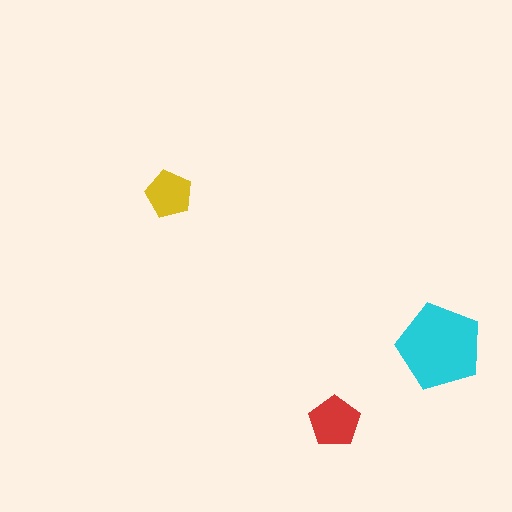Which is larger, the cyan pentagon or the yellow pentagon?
The cyan one.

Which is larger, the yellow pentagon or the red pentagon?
The red one.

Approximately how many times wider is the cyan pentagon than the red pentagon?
About 1.5 times wider.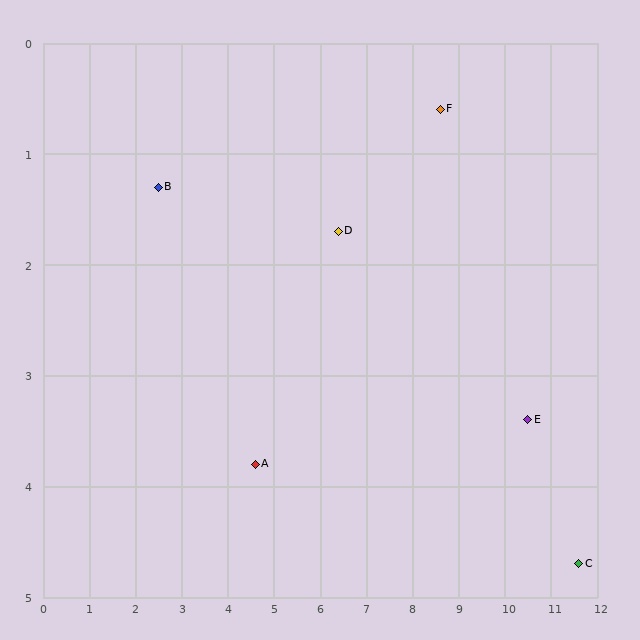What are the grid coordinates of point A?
Point A is at approximately (4.6, 3.8).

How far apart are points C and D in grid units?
Points C and D are about 6.0 grid units apart.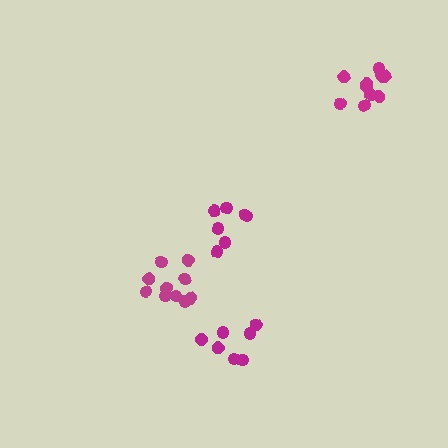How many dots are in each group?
Group 1: 7 dots, Group 2: 10 dots, Group 3: 7 dots, Group 4: 10 dots (34 total).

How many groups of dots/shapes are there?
There are 4 groups.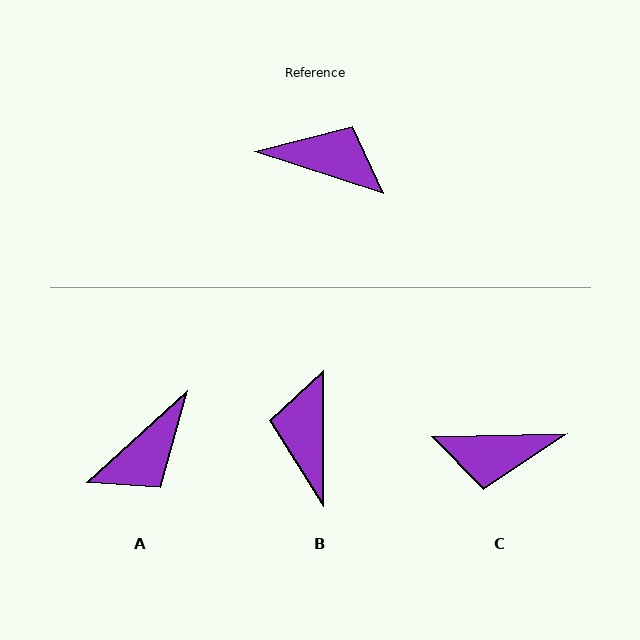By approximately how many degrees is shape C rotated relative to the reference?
Approximately 160 degrees clockwise.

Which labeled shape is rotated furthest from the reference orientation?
C, about 160 degrees away.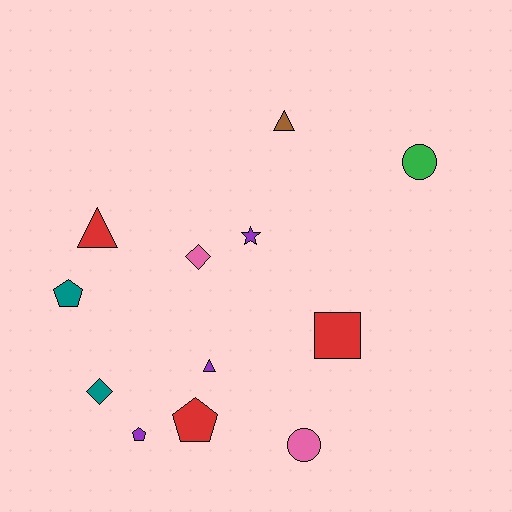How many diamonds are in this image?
There are 2 diamonds.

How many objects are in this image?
There are 12 objects.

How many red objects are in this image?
There are 3 red objects.